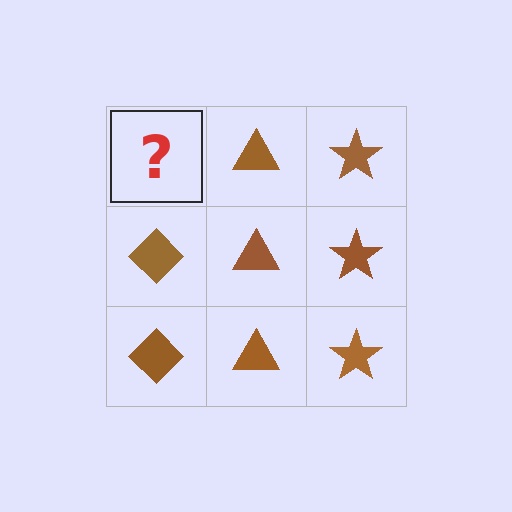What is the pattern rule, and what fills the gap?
The rule is that each column has a consistent shape. The gap should be filled with a brown diamond.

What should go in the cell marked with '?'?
The missing cell should contain a brown diamond.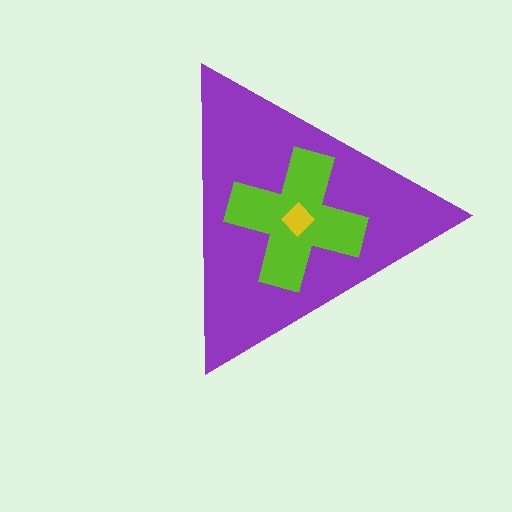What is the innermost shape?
The yellow diamond.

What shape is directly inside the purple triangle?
The lime cross.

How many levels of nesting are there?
3.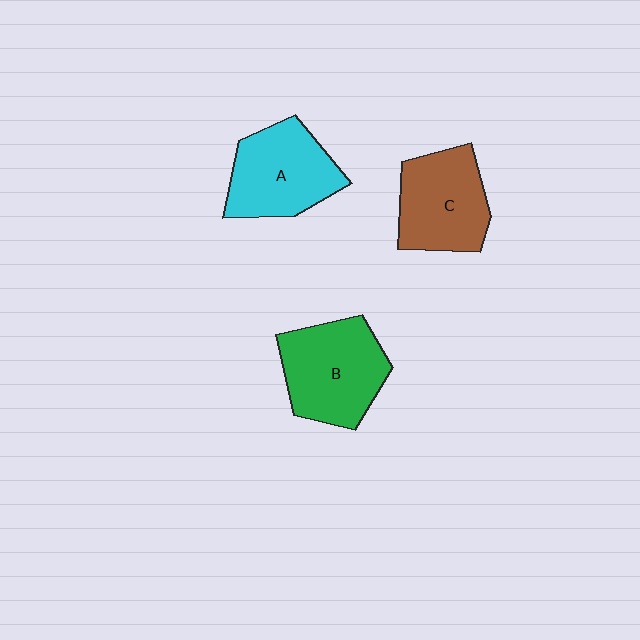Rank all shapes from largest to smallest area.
From largest to smallest: B (green), A (cyan), C (brown).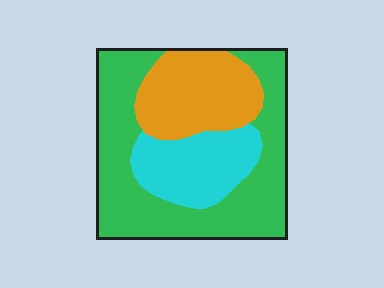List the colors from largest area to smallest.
From largest to smallest: green, orange, cyan.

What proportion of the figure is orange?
Orange takes up about one quarter (1/4) of the figure.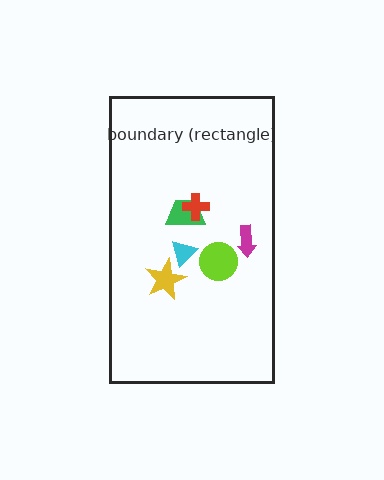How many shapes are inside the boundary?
6 inside, 0 outside.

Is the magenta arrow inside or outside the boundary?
Inside.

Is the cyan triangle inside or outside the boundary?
Inside.